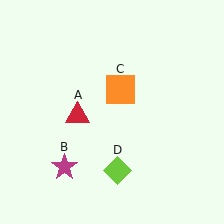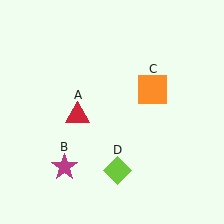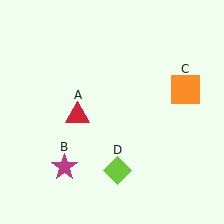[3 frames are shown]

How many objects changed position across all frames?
1 object changed position: orange square (object C).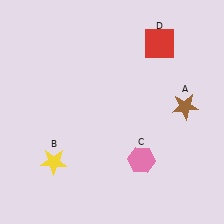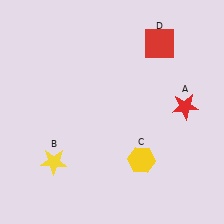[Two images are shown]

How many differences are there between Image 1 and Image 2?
There are 2 differences between the two images.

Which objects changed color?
A changed from brown to red. C changed from pink to yellow.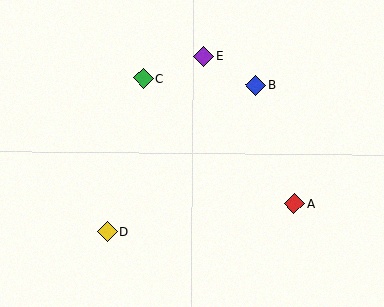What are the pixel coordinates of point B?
Point B is at (255, 85).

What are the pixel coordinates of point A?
Point A is at (294, 204).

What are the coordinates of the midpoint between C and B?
The midpoint between C and B is at (199, 82).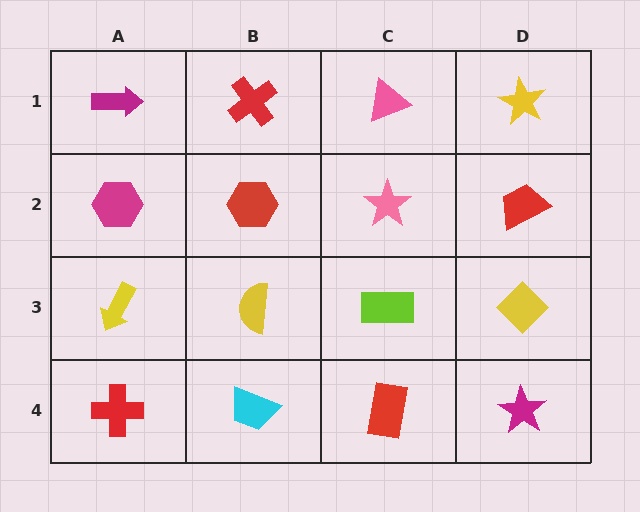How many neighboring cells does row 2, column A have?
3.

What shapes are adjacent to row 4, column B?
A yellow semicircle (row 3, column B), a red cross (row 4, column A), a red rectangle (row 4, column C).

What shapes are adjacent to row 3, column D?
A red trapezoid (row 2, column D), a magenta star (row 4, column D), a lime rectangle (row 3, column C).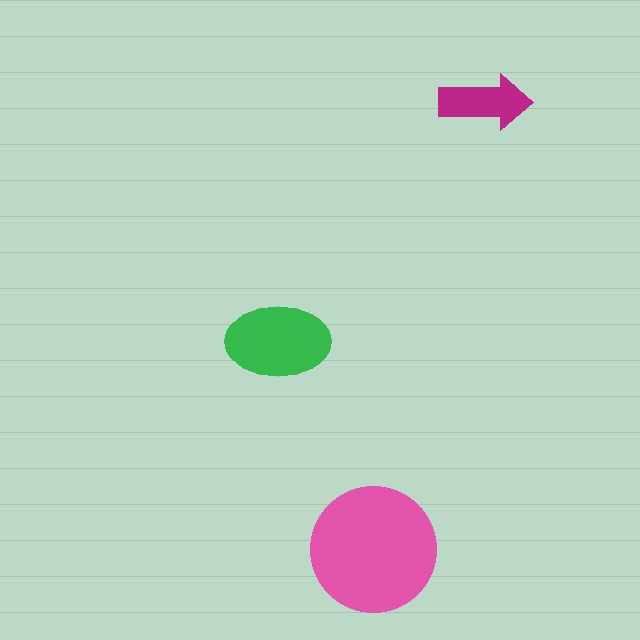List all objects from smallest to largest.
The magenta arrow, the green ellipse, the pink circle.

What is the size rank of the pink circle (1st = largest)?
1st.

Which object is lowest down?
The pink circle is bottommost.